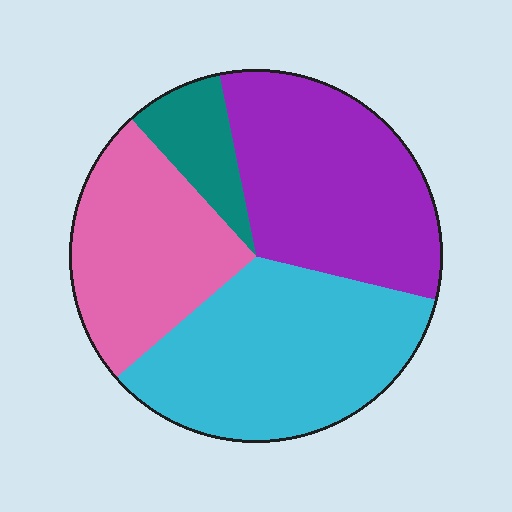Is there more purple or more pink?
Purple.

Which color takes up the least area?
Teal, at roughly 10%.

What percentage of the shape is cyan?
Cyan covers around 35% of the shape.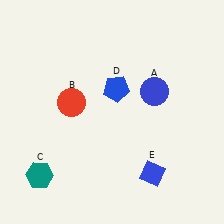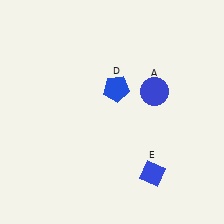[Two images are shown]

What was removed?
The red circle (B), the teal hexagon (C) were removed in Image 2.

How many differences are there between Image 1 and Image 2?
There are 2 differences between the two images.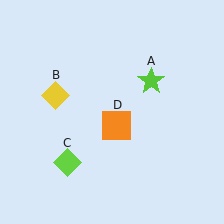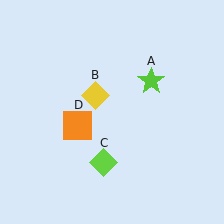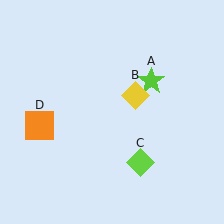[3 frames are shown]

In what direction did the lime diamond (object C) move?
The lime diamond (object C) moved right.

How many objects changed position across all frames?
3 objects changed position: yellow diamond (object B), lime diamond (object C), orange square (object D).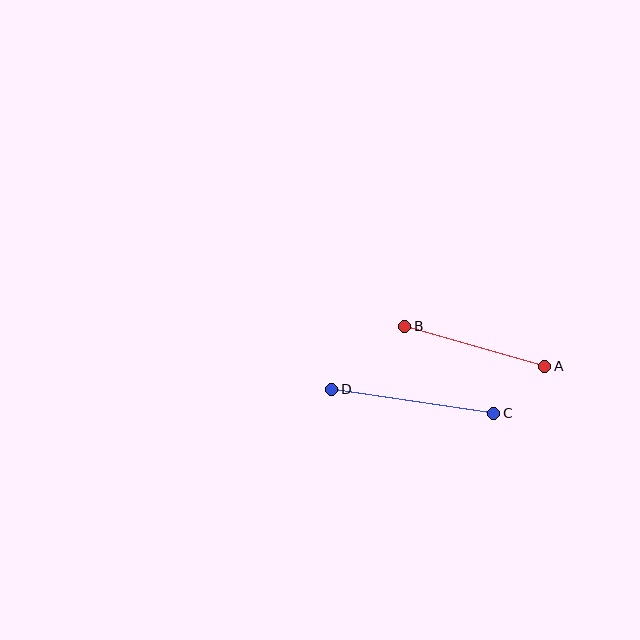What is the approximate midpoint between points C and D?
The midpoint is at approximately (413, 401) pixels.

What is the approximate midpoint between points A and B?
The midpoint is at approximately (475, 346) pixels.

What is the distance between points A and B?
The distance is approximately 146 pixels.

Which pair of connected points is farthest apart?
Points C and D are farthest apart.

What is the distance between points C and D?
The distance is approximately 164 pixels.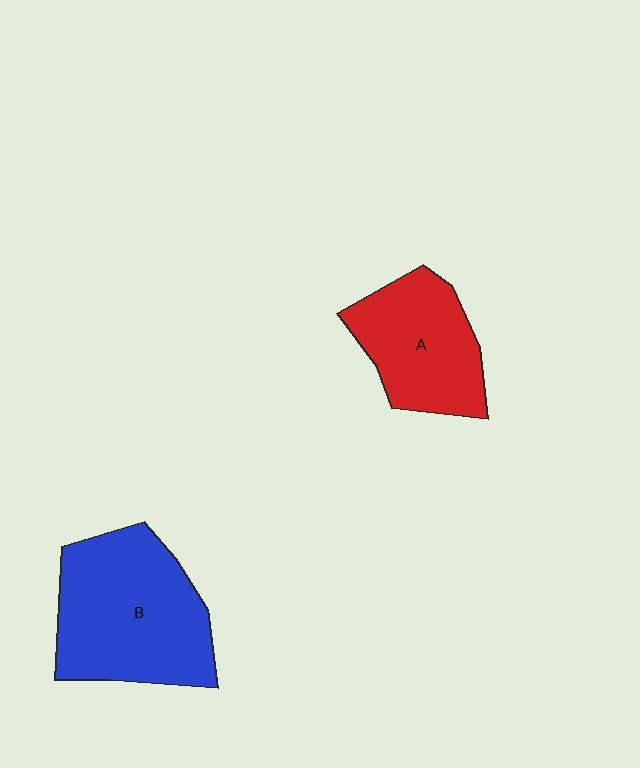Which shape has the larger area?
Shape B (blue).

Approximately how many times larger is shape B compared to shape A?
Approximately 1.4 times.